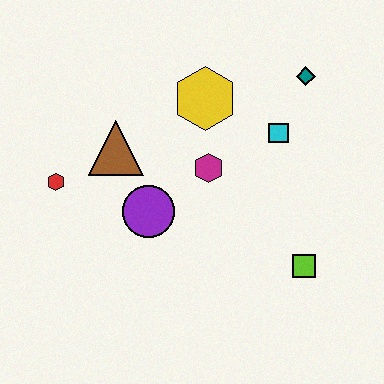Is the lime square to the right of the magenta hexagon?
Yes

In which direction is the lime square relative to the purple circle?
The lime square is to the right of the purple circle.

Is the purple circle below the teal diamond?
Yes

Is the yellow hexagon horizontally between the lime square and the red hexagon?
Yes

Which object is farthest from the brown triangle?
The lime square is farthest from the brown triangle.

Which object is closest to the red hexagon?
The brown triangle is closest to the red hexagon.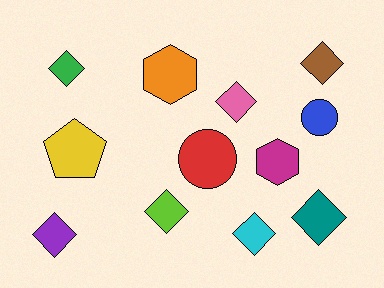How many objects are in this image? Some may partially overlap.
There are 12 objects.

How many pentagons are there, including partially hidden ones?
There is 1 pentagon.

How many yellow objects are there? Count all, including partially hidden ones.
There is 1 yellow object.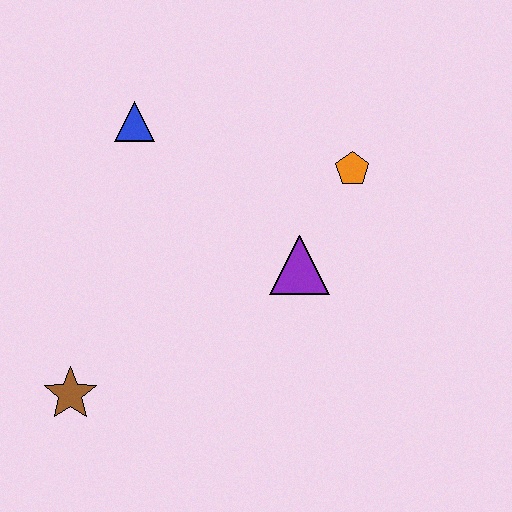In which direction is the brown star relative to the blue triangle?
The brown star is below the blue triangle.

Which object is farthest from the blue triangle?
The brown star is farthest from the blue triangle.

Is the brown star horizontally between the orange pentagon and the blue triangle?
No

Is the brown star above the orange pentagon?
No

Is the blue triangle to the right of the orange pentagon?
No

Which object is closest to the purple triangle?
The orange pentagon is closest to the purple triangle.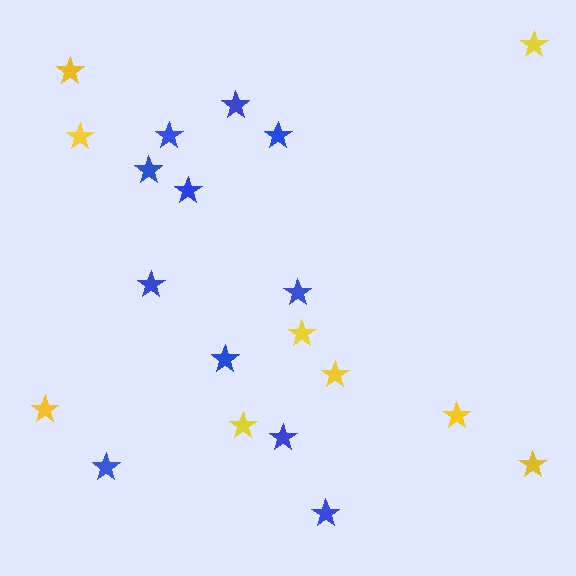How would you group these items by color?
There are 2 groups: one group of yellow stars (9) and one group of blue stars (11).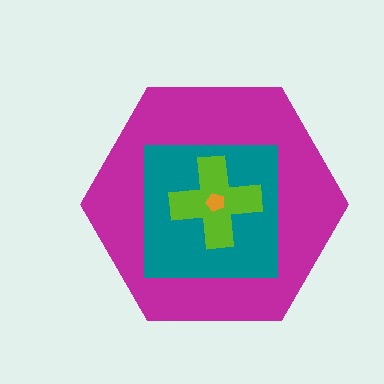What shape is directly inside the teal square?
The lime cross.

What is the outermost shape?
The magenta hexagon.